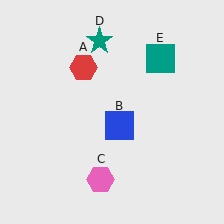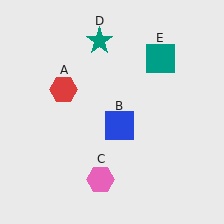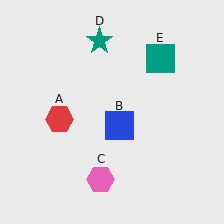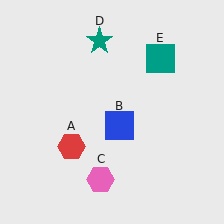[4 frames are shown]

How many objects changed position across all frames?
1 object changed position: red hexagon (object A).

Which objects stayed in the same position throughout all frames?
Blue square (object B) and pink hexagon (object C) and teal star (object D) and teal square (object E) remained stationary.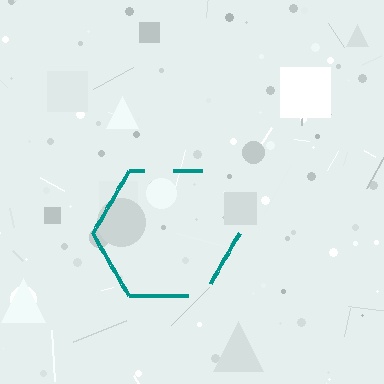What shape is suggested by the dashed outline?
The dashed outline suggests a hexagon.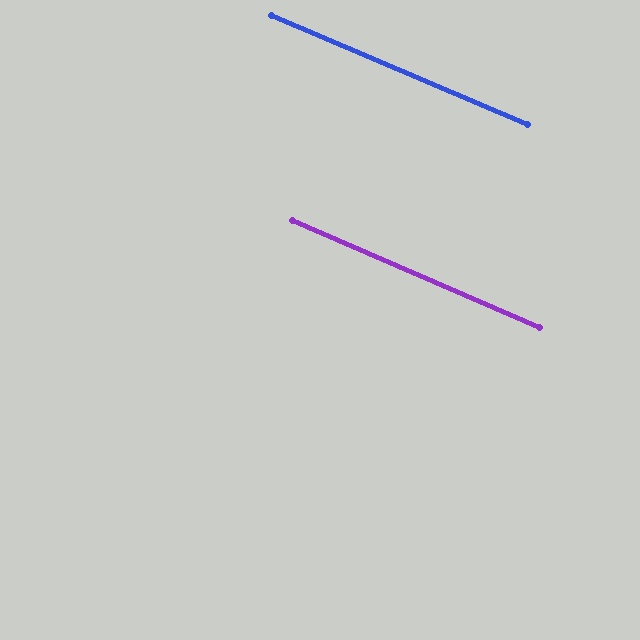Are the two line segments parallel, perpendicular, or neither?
Parallel — their directions differ by only 0.4°.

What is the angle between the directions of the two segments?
Approximately 0 degrees.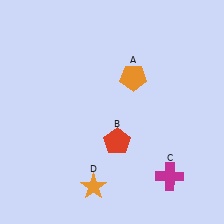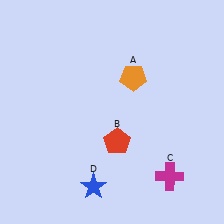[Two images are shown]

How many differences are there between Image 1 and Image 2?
There is 1 difference between the two images.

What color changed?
The star (D) changed from orange in Image 1 to blue in Image 2.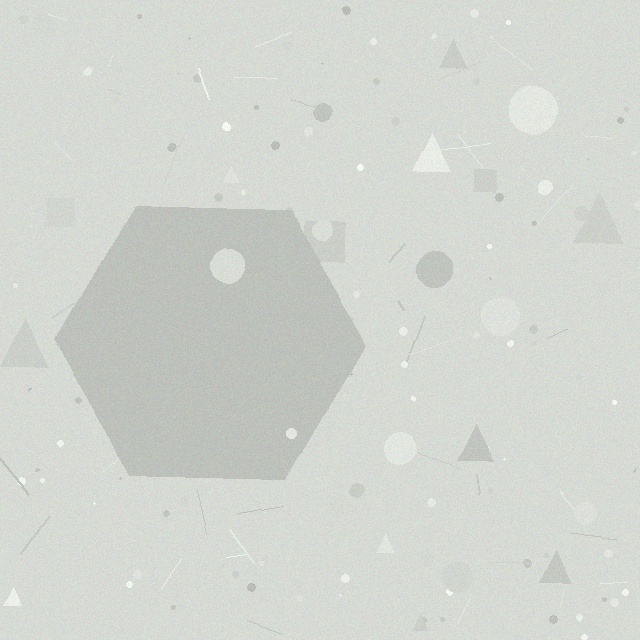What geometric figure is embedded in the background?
A hexagon is embedded in the background.